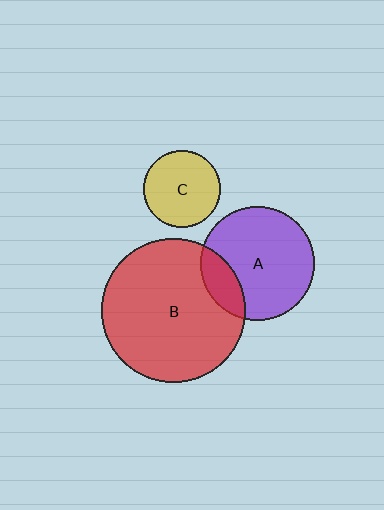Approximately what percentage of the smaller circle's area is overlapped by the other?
Approximately 20%.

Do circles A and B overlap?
Yes.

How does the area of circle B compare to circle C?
Approximately 3.5 times.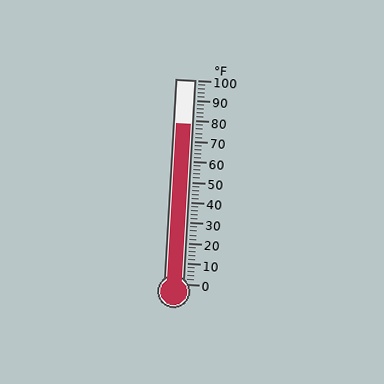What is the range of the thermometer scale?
The thermometer scale ranges from 0°F to 100°F.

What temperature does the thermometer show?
The thermometer shows approximately 78°F.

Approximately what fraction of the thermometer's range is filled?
The thermometer is filled to approximately 80% of its range.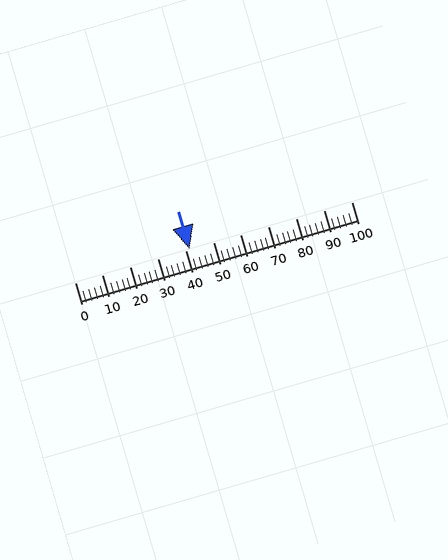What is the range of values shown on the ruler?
The ruler shows values from 0 to 100.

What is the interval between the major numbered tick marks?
The major tick marks are spaced 10 units apart.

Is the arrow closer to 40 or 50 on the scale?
The arrow is closer to 40.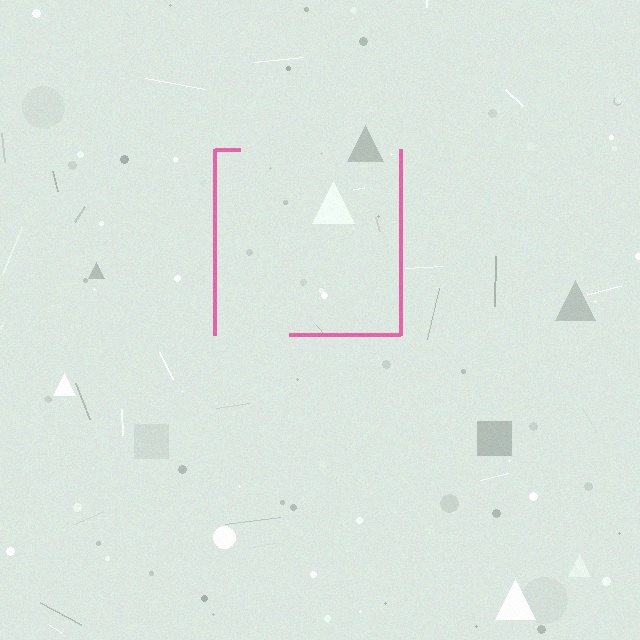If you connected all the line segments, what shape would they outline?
They would outline a square.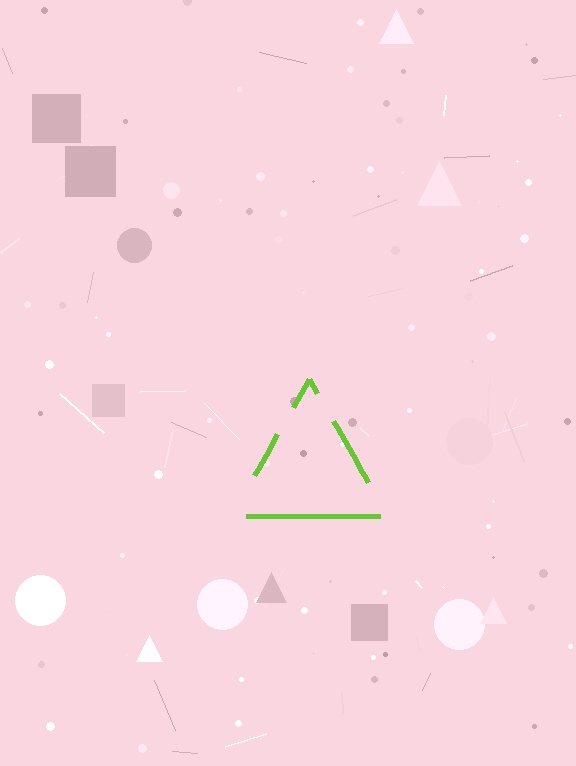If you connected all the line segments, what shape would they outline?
They would outline a triangle.